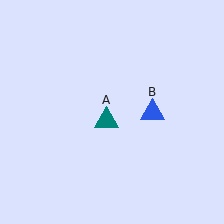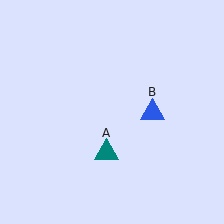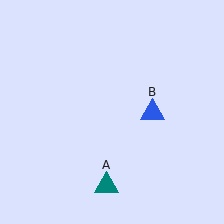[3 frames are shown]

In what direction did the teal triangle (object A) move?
The teal triangle (object A) moved down.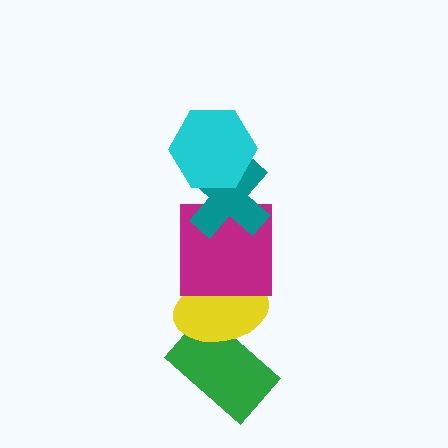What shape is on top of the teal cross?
The cyan hexagon is on top of the teal cross.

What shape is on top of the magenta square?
The teal cross is on top of the magenta square.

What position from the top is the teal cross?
The teal cross is 2nd from the top.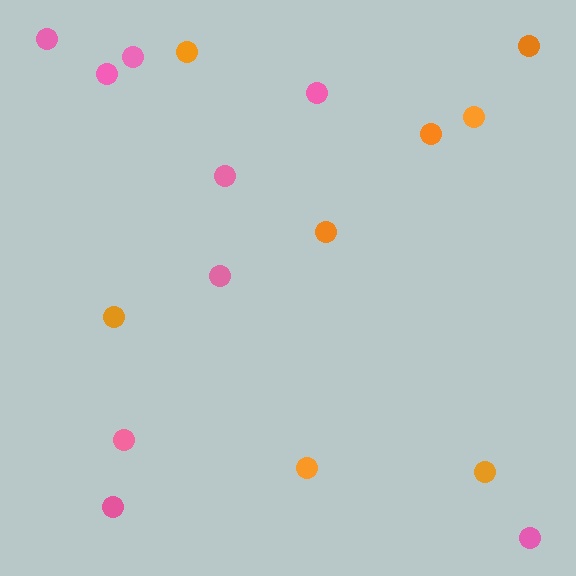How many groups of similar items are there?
There are 2 groups: one group of orange circles (8) and one group of pink circles (9).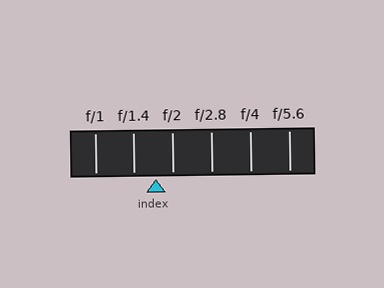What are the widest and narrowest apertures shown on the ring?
The widest aperture shown is f/1 and the narrowest is f/5.6.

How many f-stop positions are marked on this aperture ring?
There are 6 f-stop positions marked.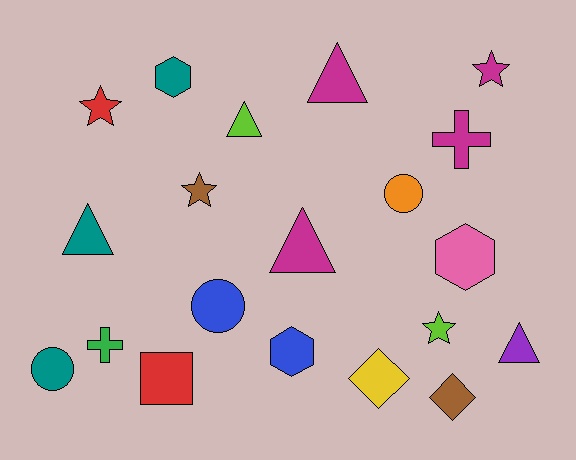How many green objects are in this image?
There is 1 green object.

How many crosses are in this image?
There are 2 crosses.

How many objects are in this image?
There are 20 objects.